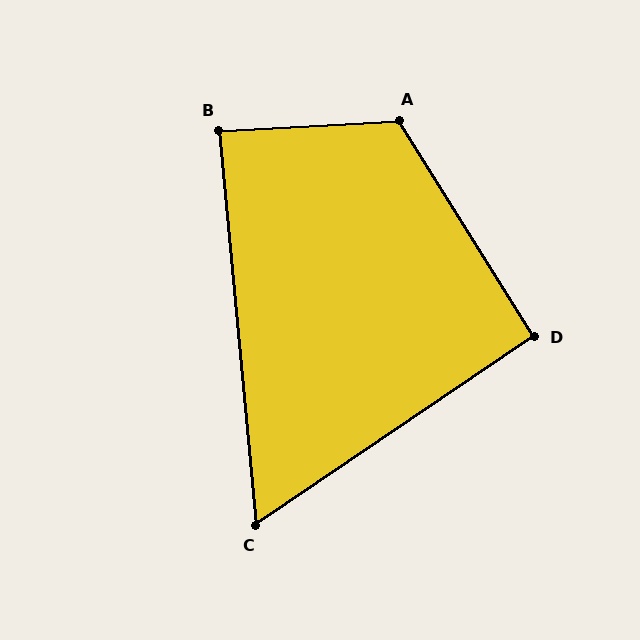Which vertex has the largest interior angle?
A, at approximately 119 degrees.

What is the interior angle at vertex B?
Approximately 88 degrees (approximately right).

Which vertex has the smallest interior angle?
C, at approximately 61 degrees.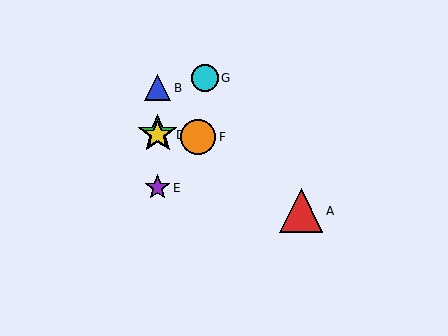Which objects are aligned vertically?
Objects B, C, D, E are aligned vertically.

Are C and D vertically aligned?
Yes, both are at x≈158.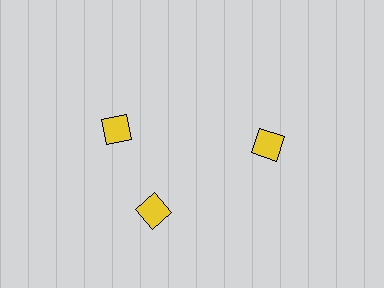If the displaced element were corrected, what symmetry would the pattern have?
It would have 3-fold rotational symmetry — the pattern would map onto itself every 120 degrees.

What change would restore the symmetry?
The symmetry would be restored by rotating it back into even spacing with its neighbors so that all 3 diamonds sit at equal angles and equal distance from the center.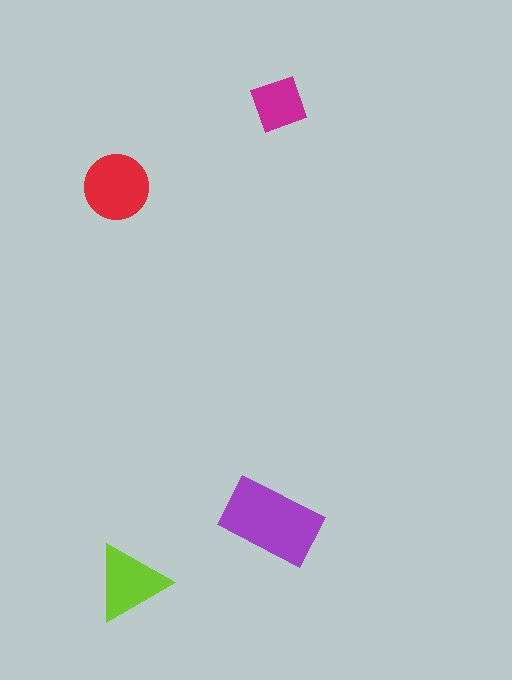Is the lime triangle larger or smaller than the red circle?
Smaller.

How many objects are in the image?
There are 4 objects in the image.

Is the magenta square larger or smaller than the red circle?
Smaller.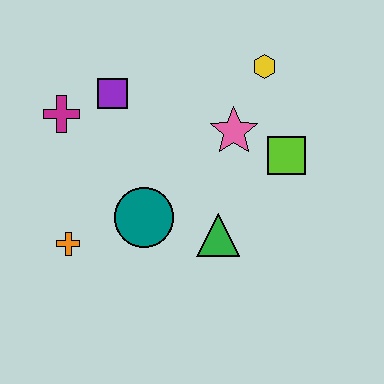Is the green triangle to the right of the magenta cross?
Yes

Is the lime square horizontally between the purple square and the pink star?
No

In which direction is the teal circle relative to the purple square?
The teal circle is below the purple square.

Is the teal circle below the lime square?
Yes